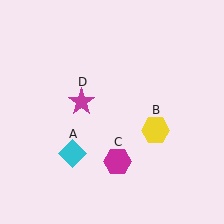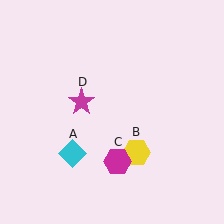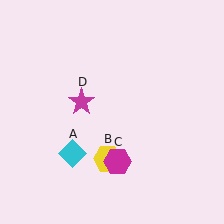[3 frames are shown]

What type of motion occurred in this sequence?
The yellow hexagon (object B) rotated clockwise around the center of the scene.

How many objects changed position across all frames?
1 object changed position: yellow hexagon (object B).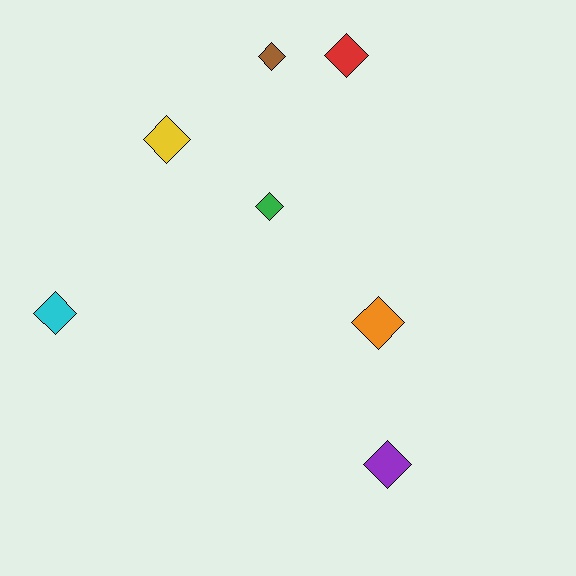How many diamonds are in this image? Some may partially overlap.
There are 7 diamonds.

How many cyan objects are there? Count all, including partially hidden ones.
There is 1 cyan object.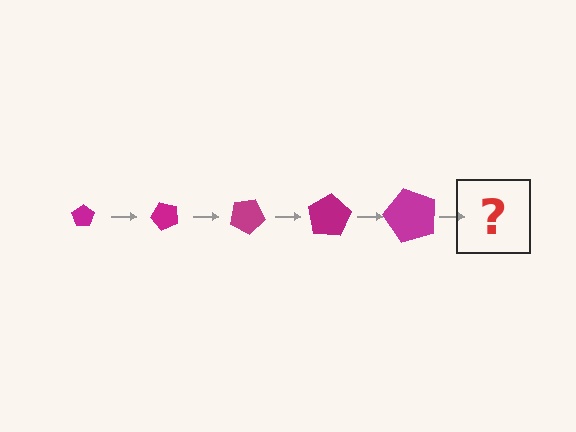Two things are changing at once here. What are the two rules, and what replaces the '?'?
The two rules are that the pentagon grows larger each step and it rotates 50 degrees each step. The '?' should be a pentagon, larger than the previous one and rotated 250 degrees from the start.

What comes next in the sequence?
The next element should be a pentagon, larger than the previous one and rotated 250 degrees from the start.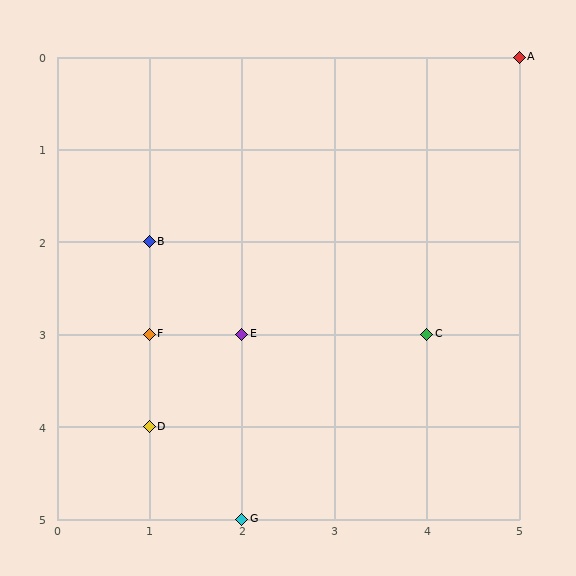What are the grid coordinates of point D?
Point D is at grid coordinates (1, 4).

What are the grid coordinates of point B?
Point B is at grid coordinates (1, 2).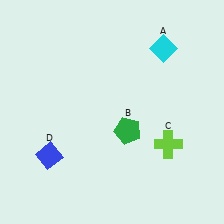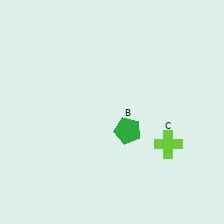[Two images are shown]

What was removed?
The cyan diamond (A), the blue diamond (D) were removed in Image 2.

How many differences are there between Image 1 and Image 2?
There are 2 differences between the two images.